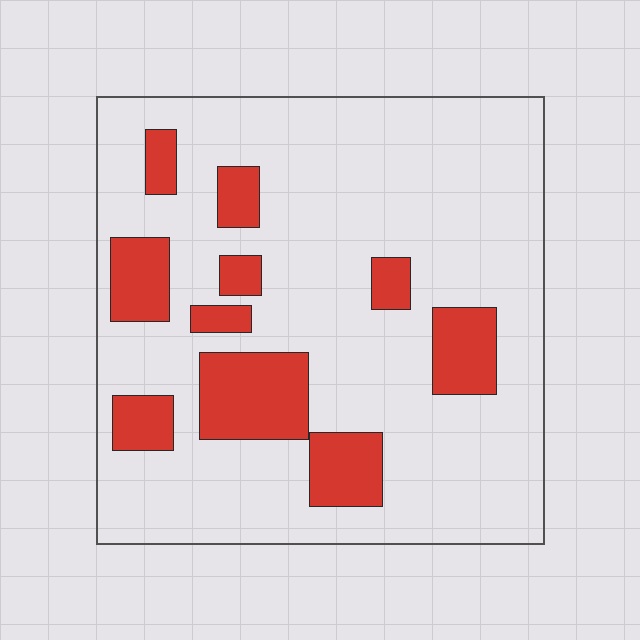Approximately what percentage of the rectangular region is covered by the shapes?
Approximately 20%.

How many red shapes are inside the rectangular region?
10.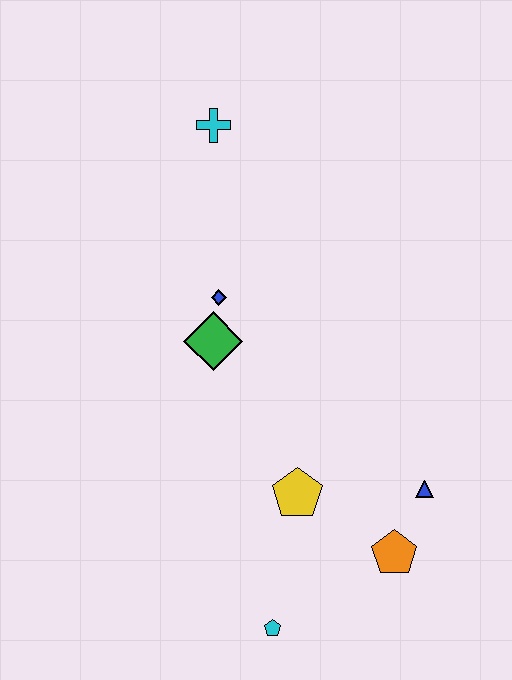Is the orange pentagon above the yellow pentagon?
No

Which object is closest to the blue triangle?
The orange pentagon is closest to the blue triangle.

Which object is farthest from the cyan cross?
The cyan pentagon is farthest from the cyan cross.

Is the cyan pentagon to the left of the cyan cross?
No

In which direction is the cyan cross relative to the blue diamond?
The cyan cross is above the blue diamond.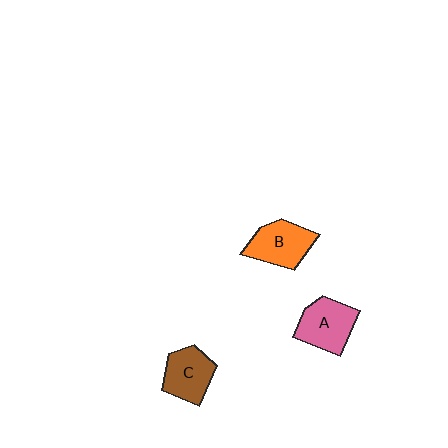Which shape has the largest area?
Shape A (pink).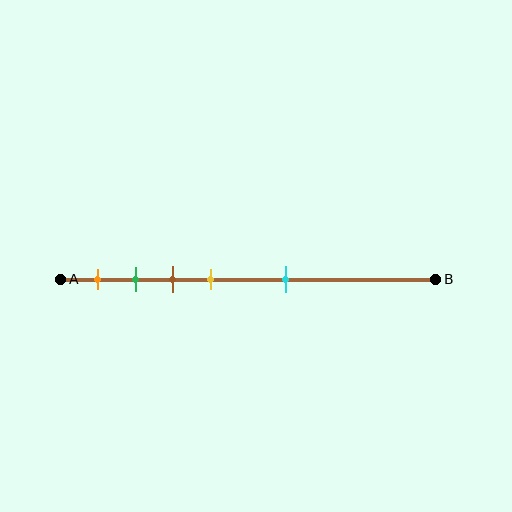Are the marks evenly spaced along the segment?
No, the marks are not evenly spaced.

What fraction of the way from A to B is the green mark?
The green mark is approximately 20% (0.2) of the way from A to B.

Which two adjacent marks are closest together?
The green and brown marks are the closest adjacent pair.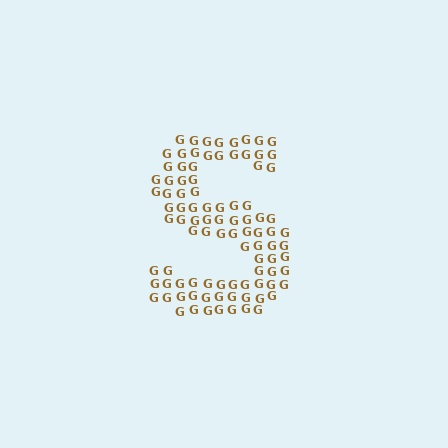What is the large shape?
The large shape is the letter S.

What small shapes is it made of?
It is made of small letter G's.